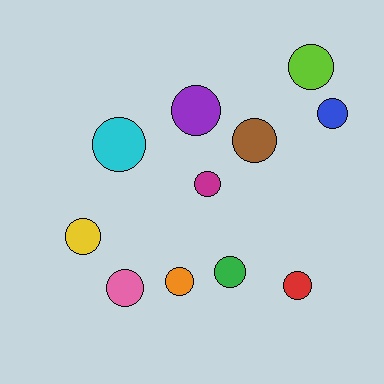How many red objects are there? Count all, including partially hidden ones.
There is 1 red object.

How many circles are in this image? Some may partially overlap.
There are 11 circles.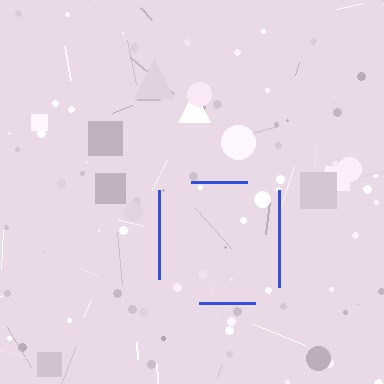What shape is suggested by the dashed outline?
The dashed outline suggests a square.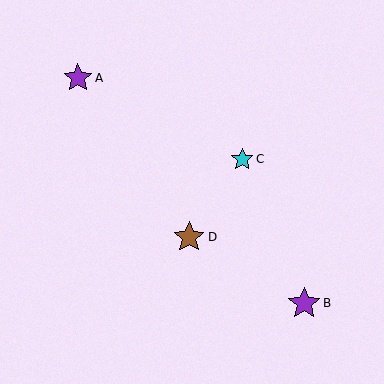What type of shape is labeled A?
Shape A is a purple star.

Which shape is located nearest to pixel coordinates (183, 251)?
The brown star (labeled D) at (189, 237) is nearest to that location.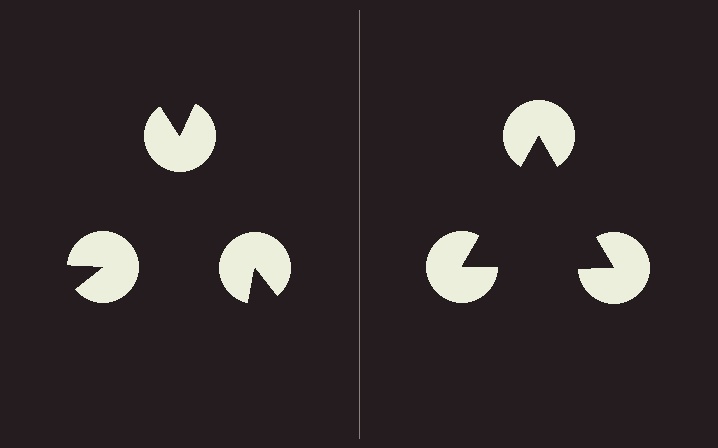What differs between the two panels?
The pac-man discs are positioned identically on both sides; only the wedge orientations differ. On the right they align to a triangle; on the left they are misaligned.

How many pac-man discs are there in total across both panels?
6 — 3 on each side.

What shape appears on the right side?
An illusory triangle.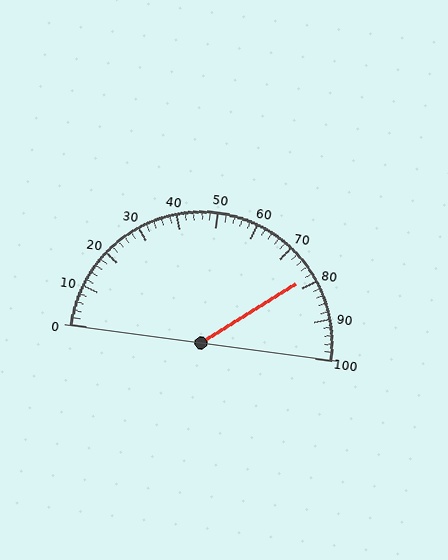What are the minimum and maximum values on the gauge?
The gauge ranges from 0 to 100.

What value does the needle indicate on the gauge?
The needle indicates approximately 78.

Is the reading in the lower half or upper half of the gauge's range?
The reading is in the upper half of the range (0 to 100).